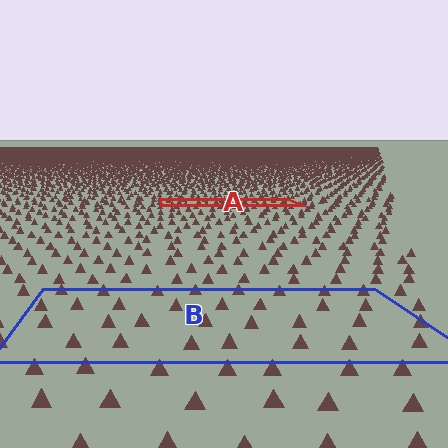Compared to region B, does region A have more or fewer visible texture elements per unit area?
Region A has more texture elements per unit area — they are packed more densely because it is farther away.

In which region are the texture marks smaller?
The texture marks are smaller in region A, because it is farther away.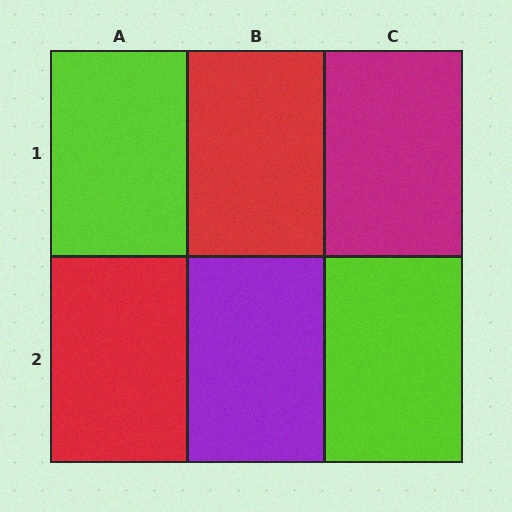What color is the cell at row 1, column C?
Magenta.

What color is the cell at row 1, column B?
Red.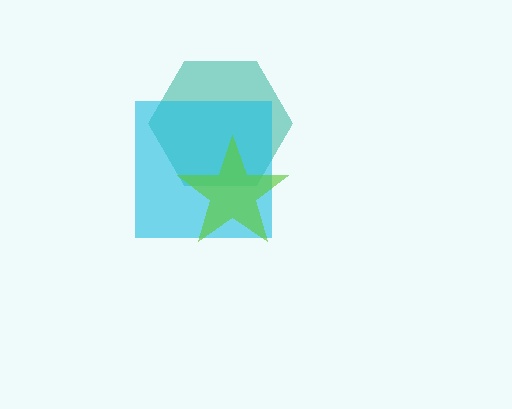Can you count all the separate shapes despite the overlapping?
Yes, there are 3 separate shapes.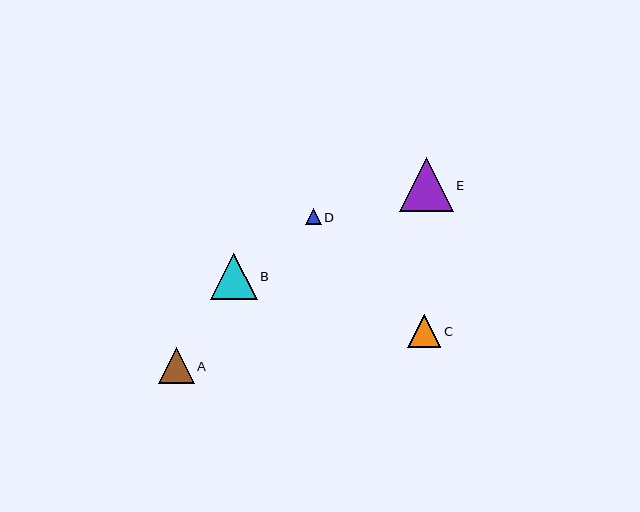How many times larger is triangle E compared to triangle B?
Triangle E is approximately 1.2 times the size of triangle B.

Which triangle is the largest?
Triangle E is the largest with a size of approximately 54 pixels.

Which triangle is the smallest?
Triangle D is the smallest with a size of approximately 16 pixels.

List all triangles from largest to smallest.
From largest to smallest: E, B, A, C, D.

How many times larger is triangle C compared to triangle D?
Triangle C is approximately 2.1 times the size of triangle D.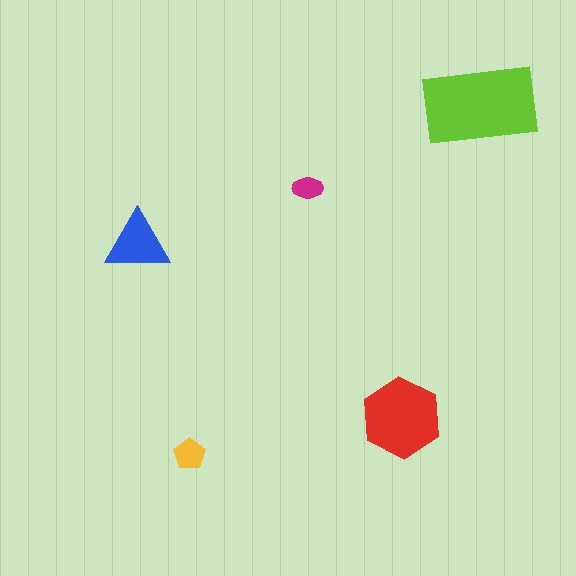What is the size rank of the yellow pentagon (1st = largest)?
4th.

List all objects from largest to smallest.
The lime rectangle, the red hexagon, the blue triangle, the yellow pentagon, the magenta ellipse.